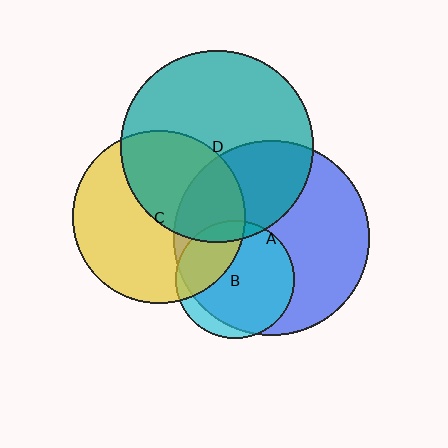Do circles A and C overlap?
Yes.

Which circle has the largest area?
Circle A (blue).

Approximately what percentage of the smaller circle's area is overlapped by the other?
Approximately 30%.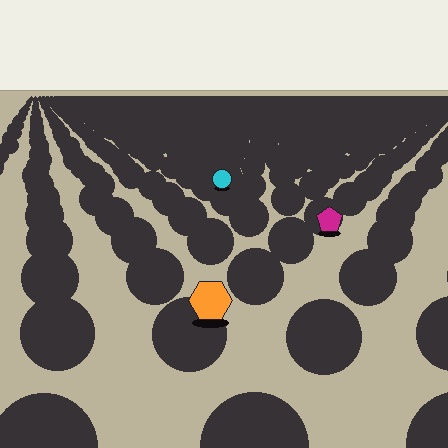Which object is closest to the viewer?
The orange hexagon is closest. The texture marks near it are larger and more spread out.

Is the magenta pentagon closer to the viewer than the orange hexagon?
No. The orange hexagon is closer — you can tell from the texture gradient: the ground texture is coarser near it.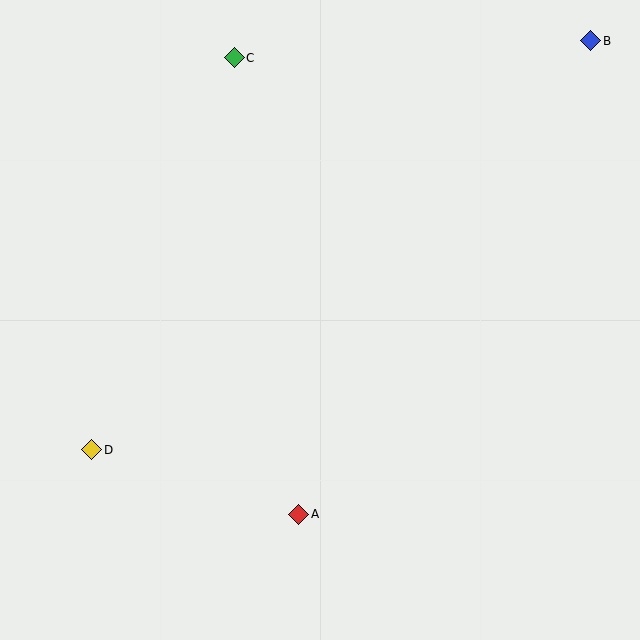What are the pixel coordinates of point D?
Point D is at (92, 450).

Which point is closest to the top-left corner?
Point C is closest to the top-left corner.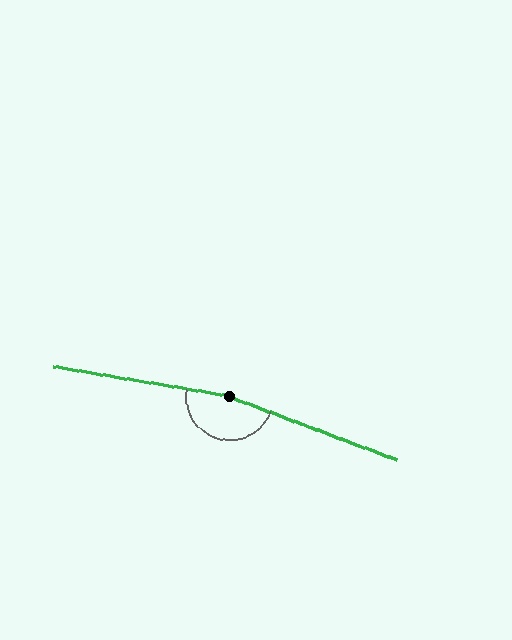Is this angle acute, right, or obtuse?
It is obtuse.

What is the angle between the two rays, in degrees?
Approximately 169 degrees.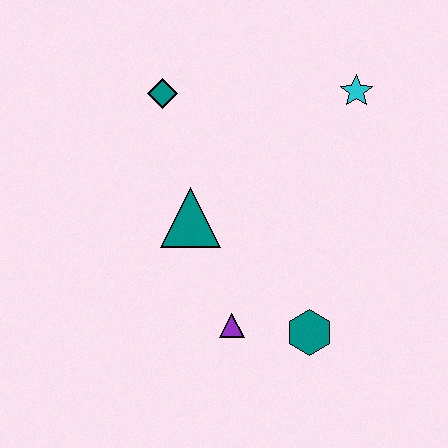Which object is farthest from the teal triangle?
The cyan star is farthest from the teal triangle.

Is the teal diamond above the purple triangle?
Yes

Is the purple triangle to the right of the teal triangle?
Yes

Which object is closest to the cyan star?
The teal diamond is closest to the cyan star.